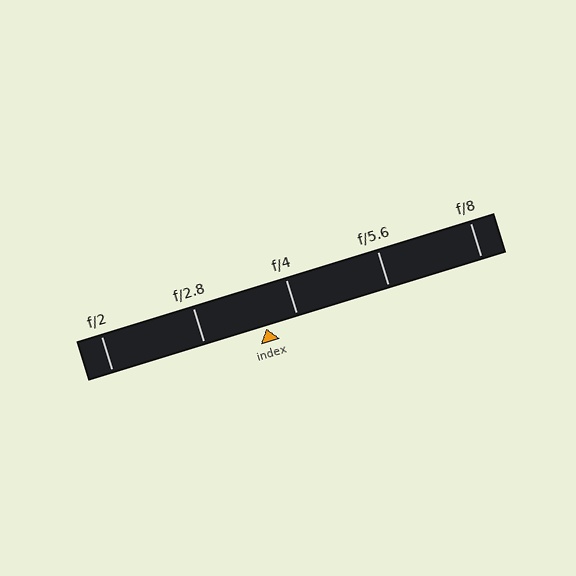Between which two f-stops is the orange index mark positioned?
The index mark is between f/2.8 and f/4.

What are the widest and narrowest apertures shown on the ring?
The widest aperture shown is f/2 and the narrowest is f/8.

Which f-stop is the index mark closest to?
The index mark is closest to f/4.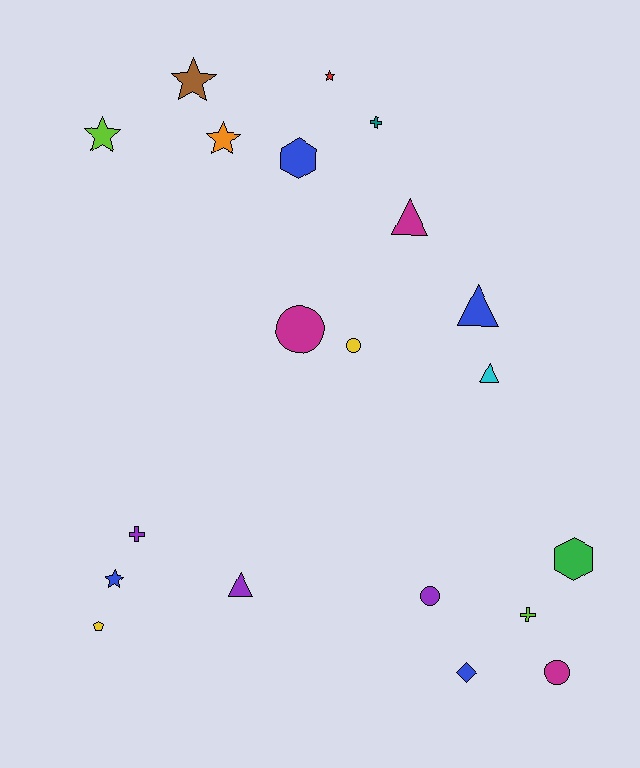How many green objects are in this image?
There is 1 green object.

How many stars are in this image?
There are 5 stars.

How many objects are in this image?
There are 20 objects.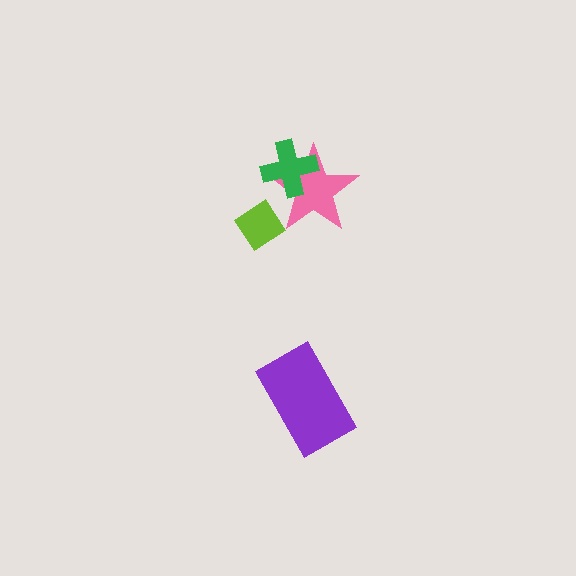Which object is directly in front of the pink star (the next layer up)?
The lime diamond is directly in front of the pink star.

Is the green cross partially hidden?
No, no other shape covers it.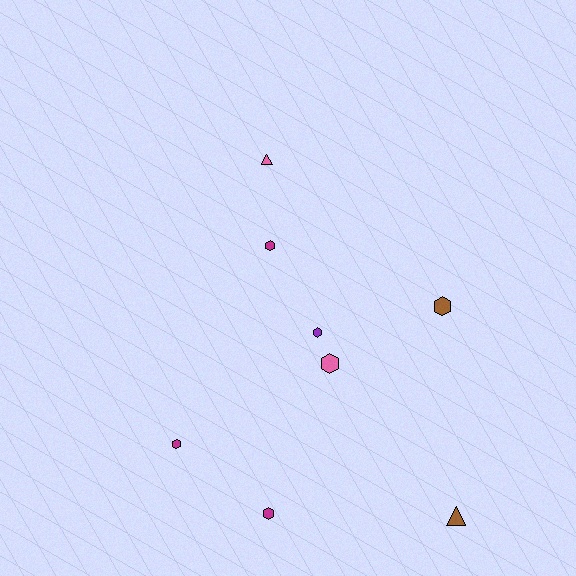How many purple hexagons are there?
There is 1 purple hexagon.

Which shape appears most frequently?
Hexagon, with 6 objects.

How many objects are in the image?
There are 8 objects.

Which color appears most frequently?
Magenta, with 3 objects.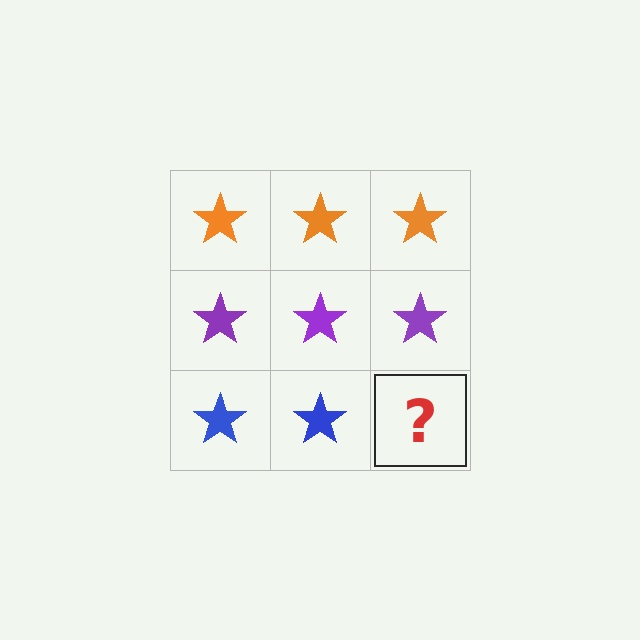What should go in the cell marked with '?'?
The missing cell should contain a blue star.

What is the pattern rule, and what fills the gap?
The rule is that each row has a consistent color. The gap should be filled with a blue star.